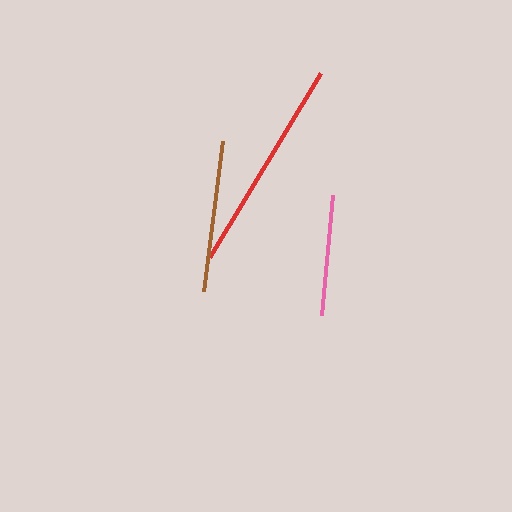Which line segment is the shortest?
The pink line is the shortest at approximately 120 pixels.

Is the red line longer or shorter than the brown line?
The red line is longer than the brown line.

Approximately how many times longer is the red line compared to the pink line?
The red line is approximately 1.8 times the length of the pink line.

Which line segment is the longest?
The red line is the longest at approximately 215 pixels.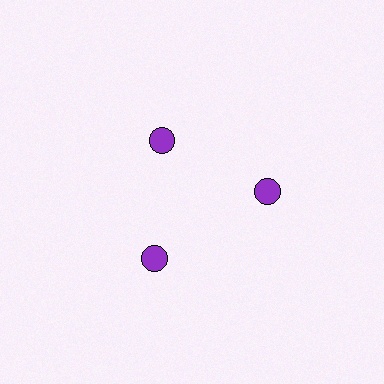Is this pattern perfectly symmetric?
No. The 3 purple circles are arranged in a ring, but one element near the 11 o'clock position is pulled inward toward the center, breaking the 3-fold rotational symmetry.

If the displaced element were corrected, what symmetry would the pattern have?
It would have 3-fold rotational symmetry — the pattern would map onto itself every 120 degrees.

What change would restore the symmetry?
The symmetry would be restored by moving it outward, back onto the ring so that all 3 circles sit at equal angles and equal distance from the center.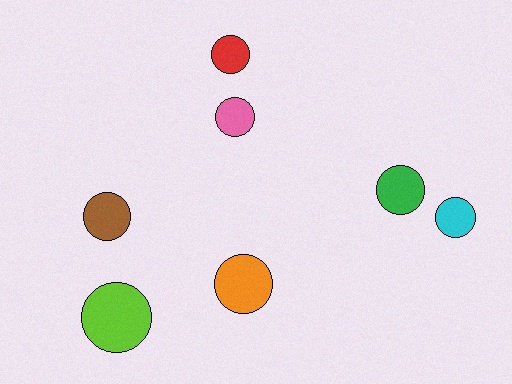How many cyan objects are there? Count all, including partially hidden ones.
There is 1 cyan object.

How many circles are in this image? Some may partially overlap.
There are 7 circles.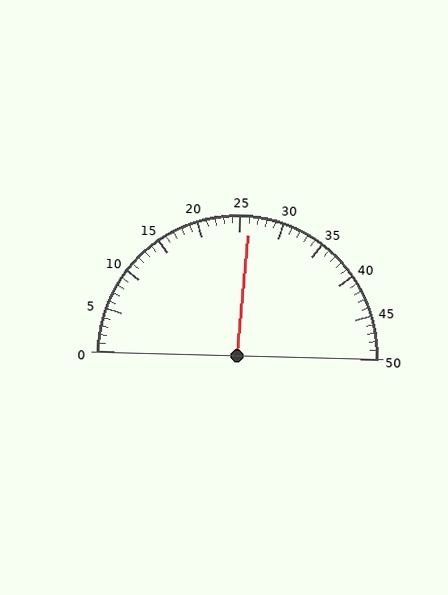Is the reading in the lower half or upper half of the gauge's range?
The reading is in the upper half of the range (0 to 50).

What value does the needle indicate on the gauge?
The needle indicates approximately 26.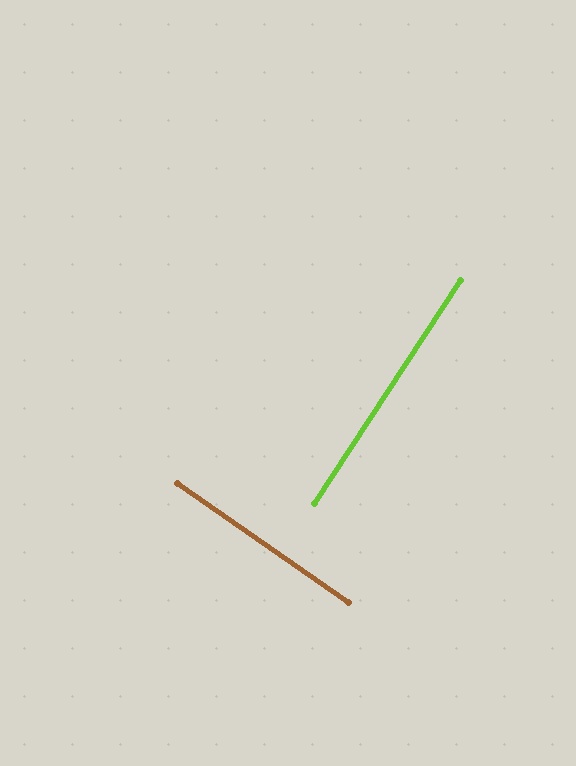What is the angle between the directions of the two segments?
Approximately 88 degrees.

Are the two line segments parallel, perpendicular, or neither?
Perpendicular — they meet at approximately 88°.